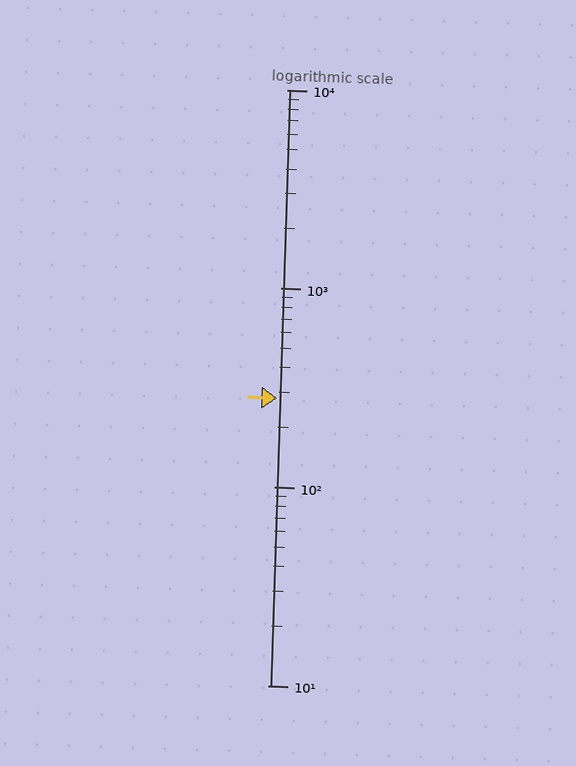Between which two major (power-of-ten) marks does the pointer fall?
The pointer is between 100 and 1000.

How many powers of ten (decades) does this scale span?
The scale spans 3 decades, from 10 to 10000.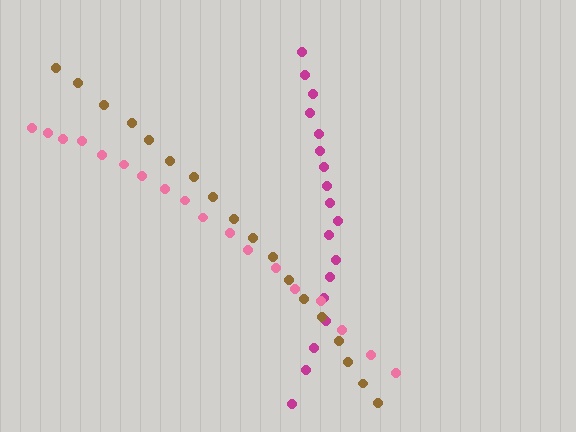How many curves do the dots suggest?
There are 3 distinct paths.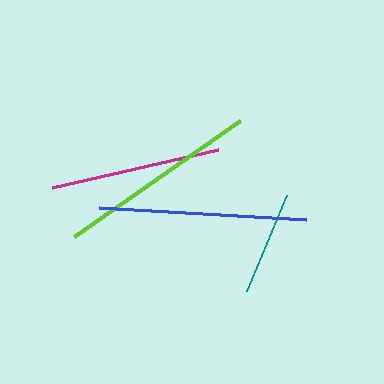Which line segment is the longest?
The blue line is the longest at approximately 207 pixels.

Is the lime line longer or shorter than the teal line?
The lime line is longer than the teal line.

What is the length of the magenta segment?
The magenta segment is approximately 170 pixels long.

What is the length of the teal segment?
The teal segment is approximately 104 pixels long.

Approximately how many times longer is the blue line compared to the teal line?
The blue line is approximately 2.0 times the length of the teal line.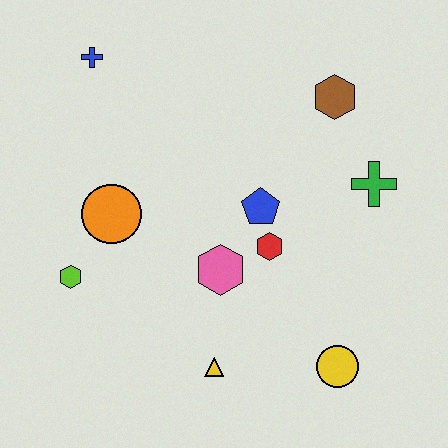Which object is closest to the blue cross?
The orange circle is closest to the blue cross.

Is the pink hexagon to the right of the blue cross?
Yes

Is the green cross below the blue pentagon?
No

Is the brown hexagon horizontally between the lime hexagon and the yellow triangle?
No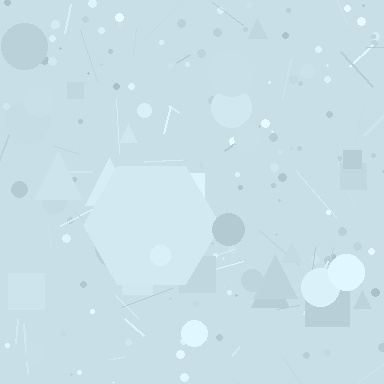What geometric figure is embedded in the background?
A hexagon is embedded in the background.